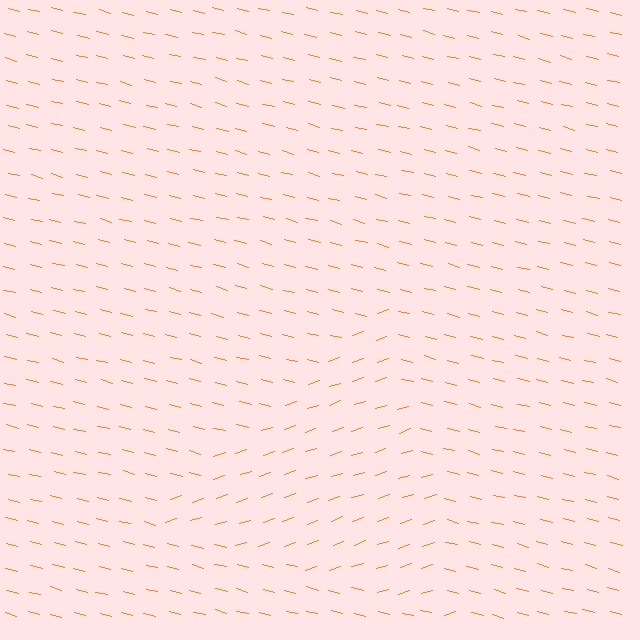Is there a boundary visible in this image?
Yes, there is a texture boundary formed by a change in line orientation.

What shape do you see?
I see a triangle.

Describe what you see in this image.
The image is filled with small orange line segments. A triangle region in the image has lines oriented differently from the surrounding lines, creating a visible texture boundary.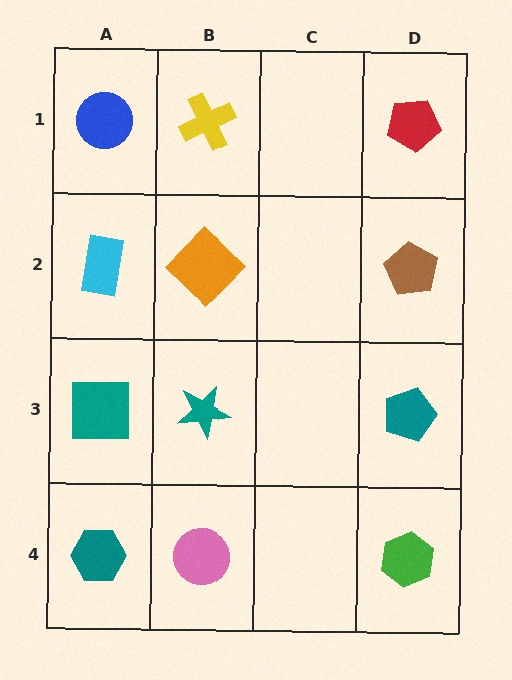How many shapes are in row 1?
3 shapes.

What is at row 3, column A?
A teal square.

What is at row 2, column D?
A brown pentagon.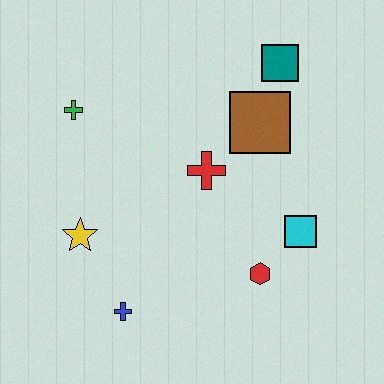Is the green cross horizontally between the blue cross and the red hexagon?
No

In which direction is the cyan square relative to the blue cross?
The cyan square is to the right of the blue cross.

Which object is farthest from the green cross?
The cyan square is farthest from the green cross.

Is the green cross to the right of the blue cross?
No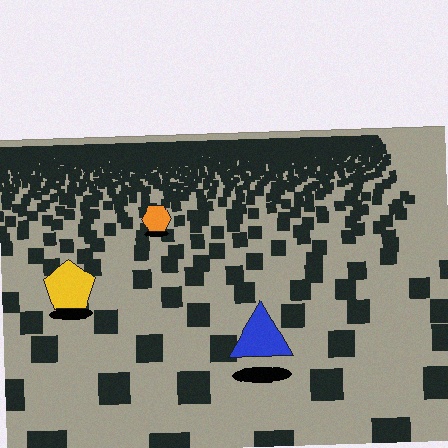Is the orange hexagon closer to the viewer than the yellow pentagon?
No. The yellow pentagon is closer — you can tell from the texture gradient: the ground texture is coarser near it.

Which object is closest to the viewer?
The blue triangle is closest. The texture marks near it are larger and more spread out.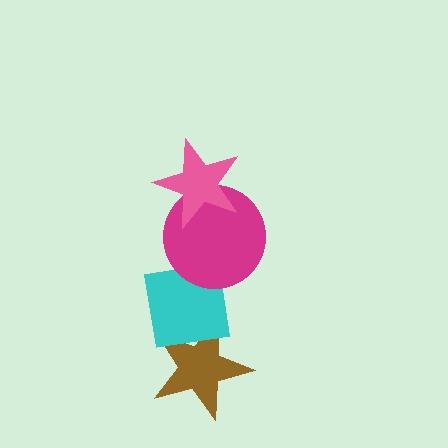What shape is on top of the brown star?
The cyan square is on top of the brown star.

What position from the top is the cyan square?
The cyan square is 3rd from the top.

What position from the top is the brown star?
The brown star is 4th from the top.